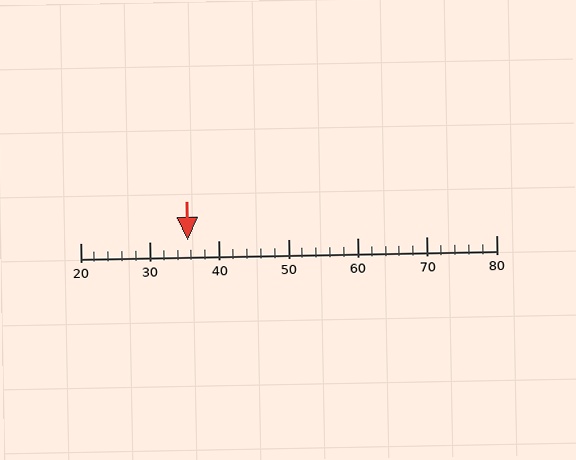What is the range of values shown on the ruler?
The ruler shows values from 20 to 80.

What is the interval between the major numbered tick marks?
The major tick marks are spaced 10 units apart.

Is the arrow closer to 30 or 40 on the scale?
The arrow is closer to 40.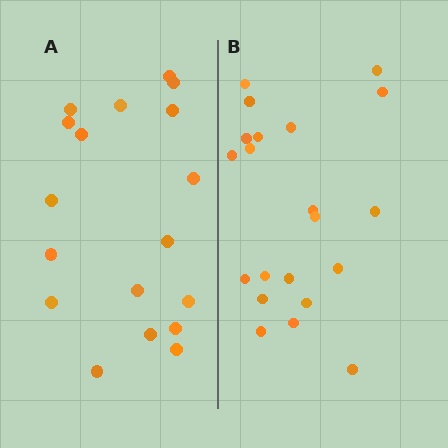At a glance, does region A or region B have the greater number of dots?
Region B (the right region) has more dots.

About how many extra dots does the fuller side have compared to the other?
Region B has just a few more — roughly 2 or 3 more dots than region A.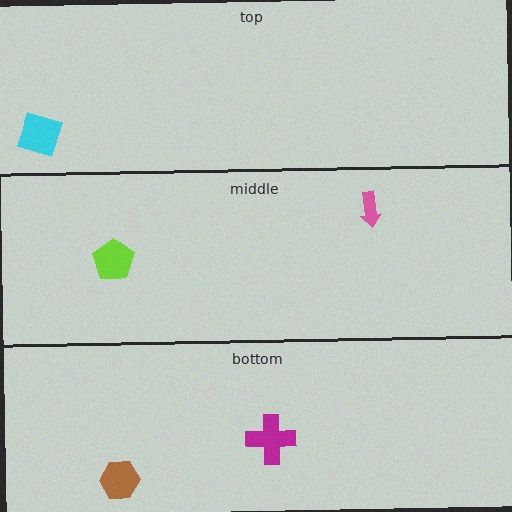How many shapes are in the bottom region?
2.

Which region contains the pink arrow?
The middle region.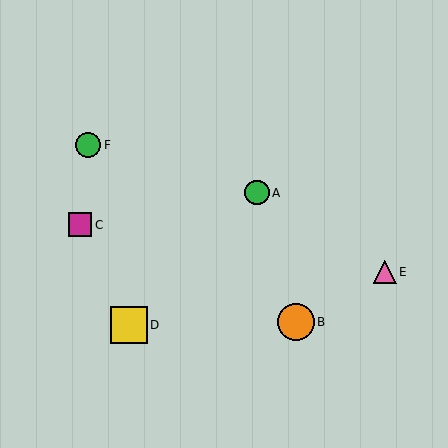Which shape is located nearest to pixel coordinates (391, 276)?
The pink triangle (labeled E) at (385, 272) is nearest to that location.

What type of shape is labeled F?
Shape F is a green circle.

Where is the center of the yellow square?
The center of the yellow square is at (129, 325).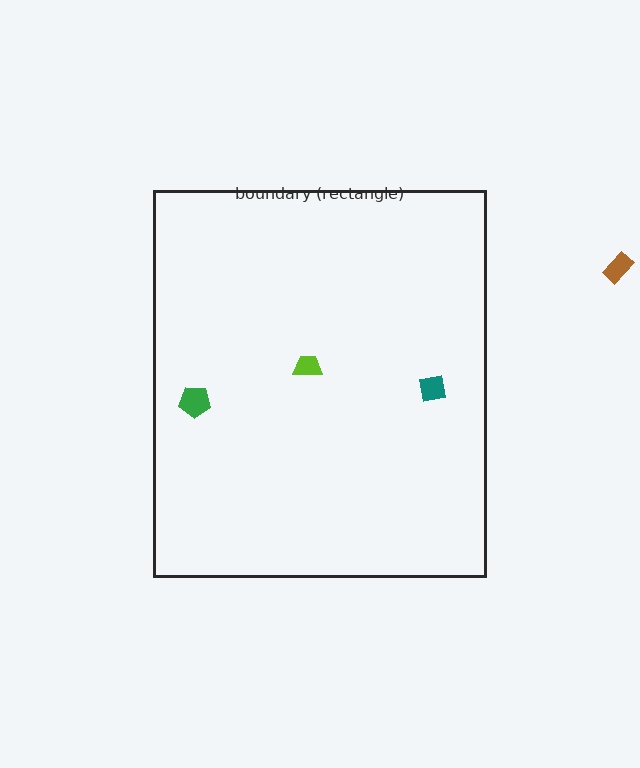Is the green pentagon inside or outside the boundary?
Inside.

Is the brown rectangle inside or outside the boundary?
Outside.